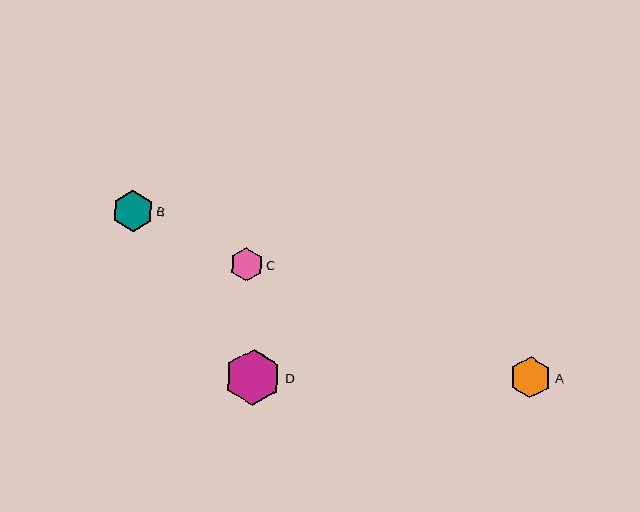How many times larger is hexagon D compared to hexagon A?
Hexagon D is approximately 1.4 times the size of hexagon A.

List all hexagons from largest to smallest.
From largest to smallest: D, A, B, C.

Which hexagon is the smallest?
Hexagon C is the smallest with a size of approximately 33 pixels.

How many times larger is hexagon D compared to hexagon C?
Hexagon D is approximately 1.7 times the size of hexagon C.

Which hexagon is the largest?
Hexagon D is the largest with a size of approximately 57 pixels.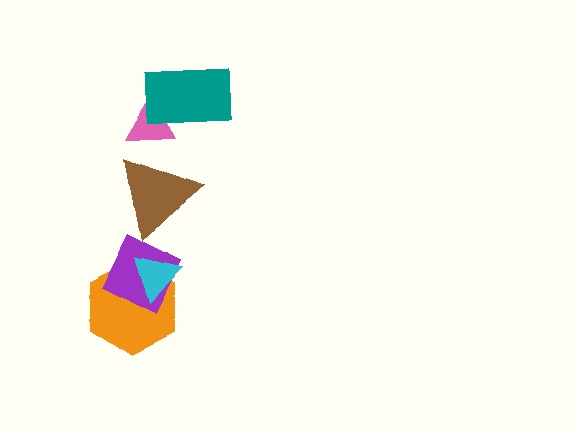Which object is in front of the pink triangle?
The teal rectangle is in front of the pink triangle.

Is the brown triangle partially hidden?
No, no other shape covers it.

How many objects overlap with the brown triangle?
0 objects overlap with the brown triangle.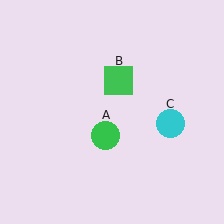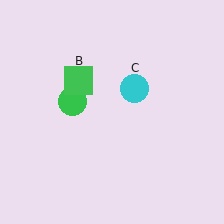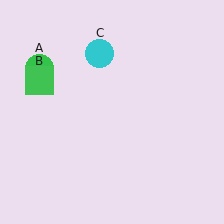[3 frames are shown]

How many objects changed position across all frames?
3 objects changed position: green circle (object A), green square (object B), cyan circle (object C).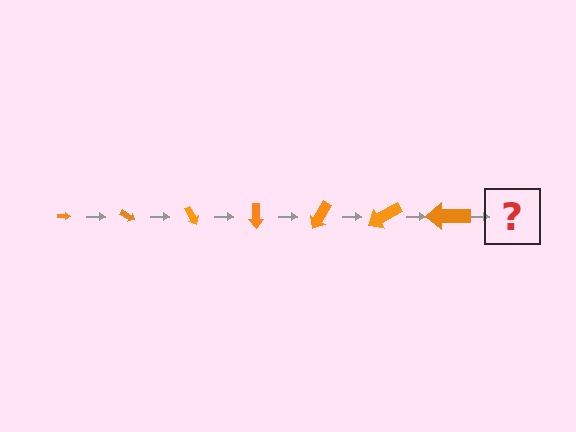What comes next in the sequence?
The next element should be an arrow, larger than the previous one and rotated 210 degrees from the start.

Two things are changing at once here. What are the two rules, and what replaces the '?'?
The two rules are that the arrow grows larger each step and it rotates 30 degrees each step. The '?' should be an arrow, larger than the previous one and rotated 210 degrees from the start.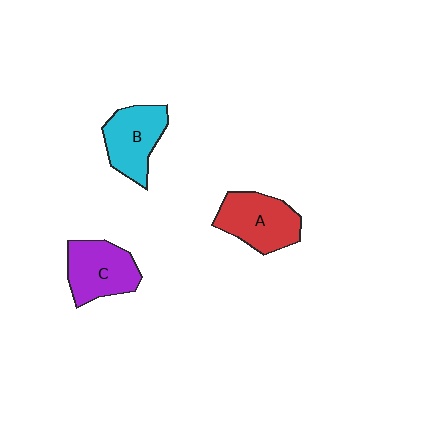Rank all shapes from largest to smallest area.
From largest to smallest: A (red), C (purple), B (cyan).